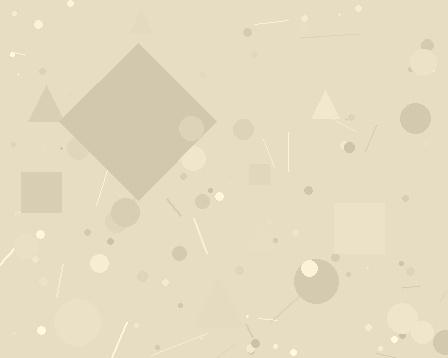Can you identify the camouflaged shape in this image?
The camouflaged shape is a diamond.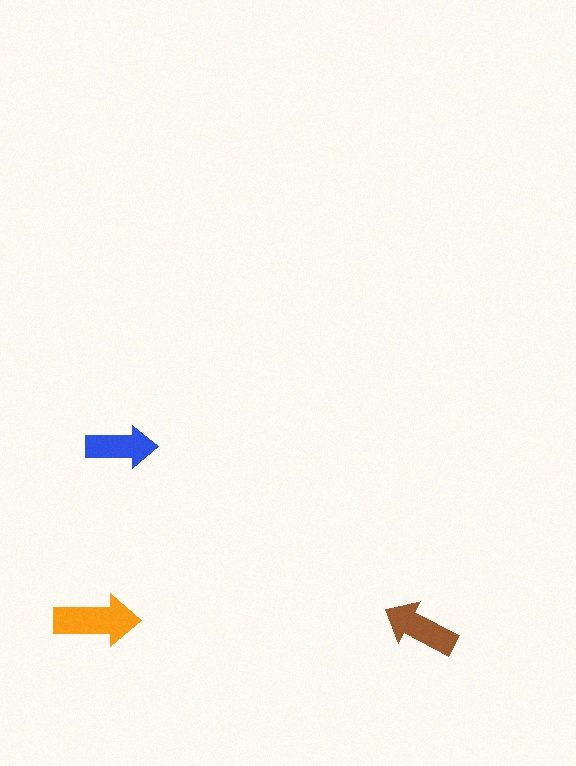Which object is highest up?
The blue arrow is topmost.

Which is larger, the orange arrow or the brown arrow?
The orange one.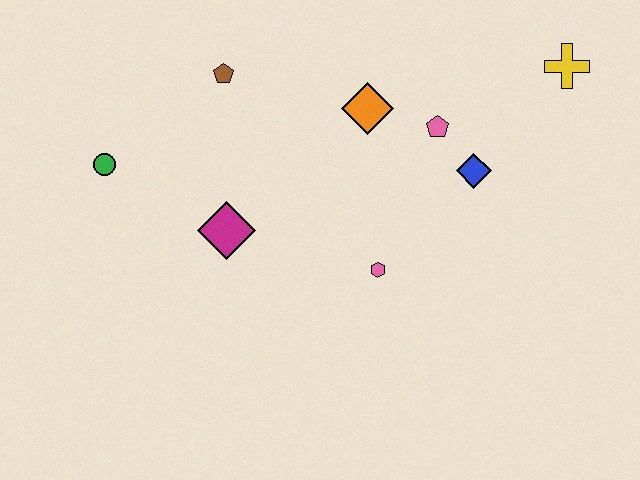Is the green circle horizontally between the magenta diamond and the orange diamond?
No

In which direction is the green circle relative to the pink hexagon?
The green circle is to the left of the pink hexagon.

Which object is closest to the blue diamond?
The pink pentagon is closest to the blue diamond.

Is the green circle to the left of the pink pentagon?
Yes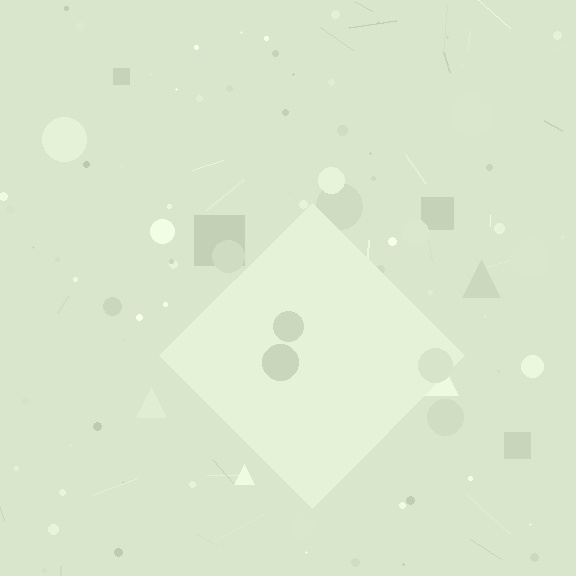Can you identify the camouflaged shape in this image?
The camouflaged shape is a diamond.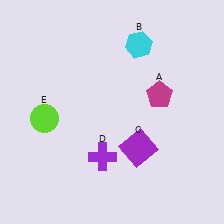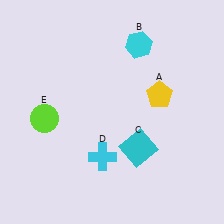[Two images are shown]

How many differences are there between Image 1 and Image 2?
There are 3 differences between the two images.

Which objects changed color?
A changed from magenta to yellow. C changed from purple to cyan. D changed from purple to cyan.